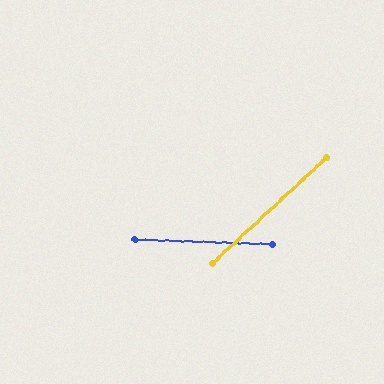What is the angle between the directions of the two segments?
Approximately 45 degrees.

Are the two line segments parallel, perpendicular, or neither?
Neither parallel nor perpendicular — they differ by about 45°.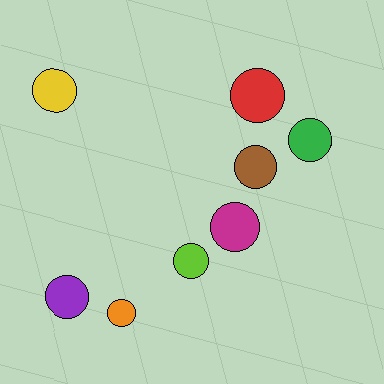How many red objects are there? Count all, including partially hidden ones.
There is 1 red object.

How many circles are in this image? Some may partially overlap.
There are 8 circles.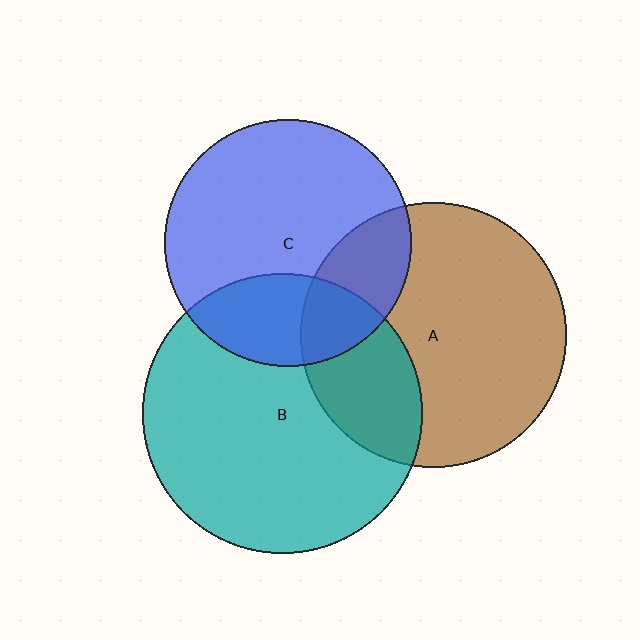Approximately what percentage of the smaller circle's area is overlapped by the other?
Approximately 25%.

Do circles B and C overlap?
Yes.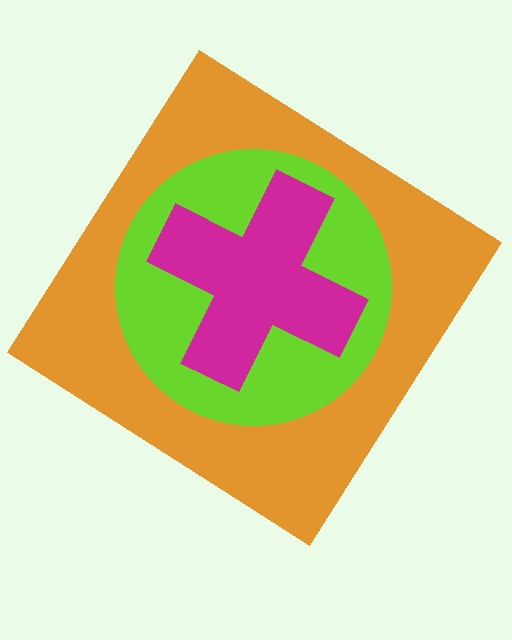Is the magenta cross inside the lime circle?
Yes.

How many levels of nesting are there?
3.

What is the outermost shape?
The orange diamond.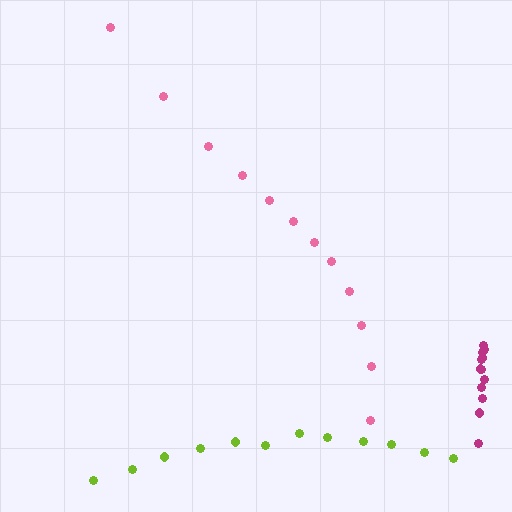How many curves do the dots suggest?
There are 3 distinct paths.